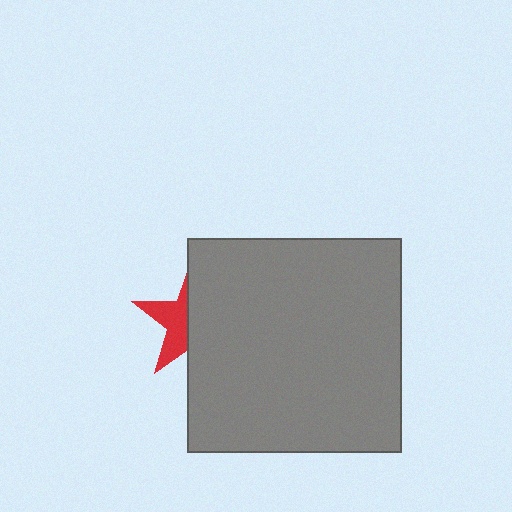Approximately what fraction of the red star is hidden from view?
Roughly 58% of the red star is hidden behind the gray square.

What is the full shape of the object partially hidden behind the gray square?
The partially hidden object is a red star.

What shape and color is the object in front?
The object in front is a gray square.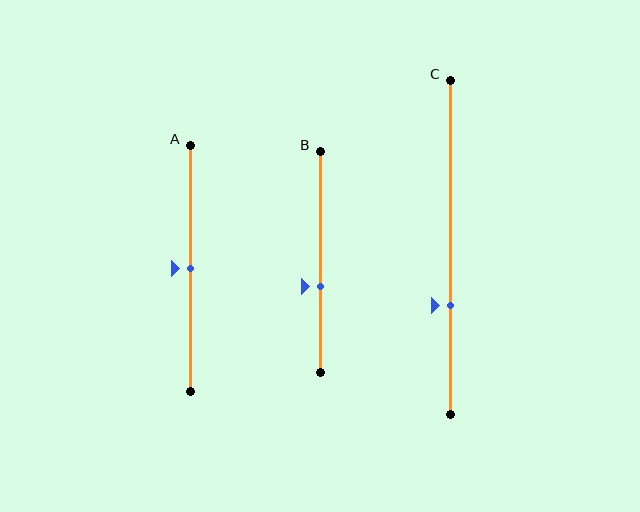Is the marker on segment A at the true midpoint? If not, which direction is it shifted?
Yes, the marker on segment A is at the true midpoint.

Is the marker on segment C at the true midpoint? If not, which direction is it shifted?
No, the marker on segment C is shifted downward by about 17% of the segment length.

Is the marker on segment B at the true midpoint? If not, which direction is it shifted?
No, the marker on segment B is shifted downward by about 11% of the segment length.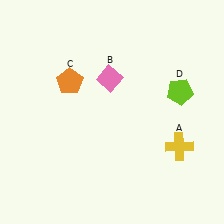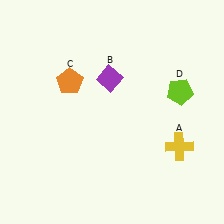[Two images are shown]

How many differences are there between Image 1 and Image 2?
There is 1 difference between the two images.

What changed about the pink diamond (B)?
In Image 1, B is pink. In Image 2, it changed to purple.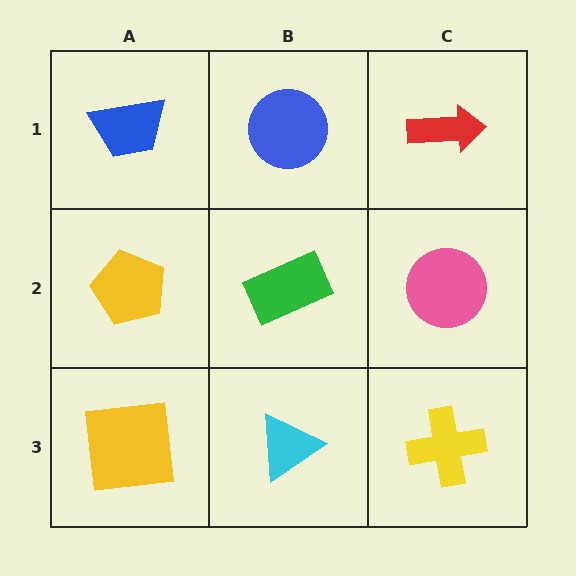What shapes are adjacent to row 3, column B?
A green rectangle (row 2, column B), a yellow square (row 3, column A), a yellow cross (row 3, column C).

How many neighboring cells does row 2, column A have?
3.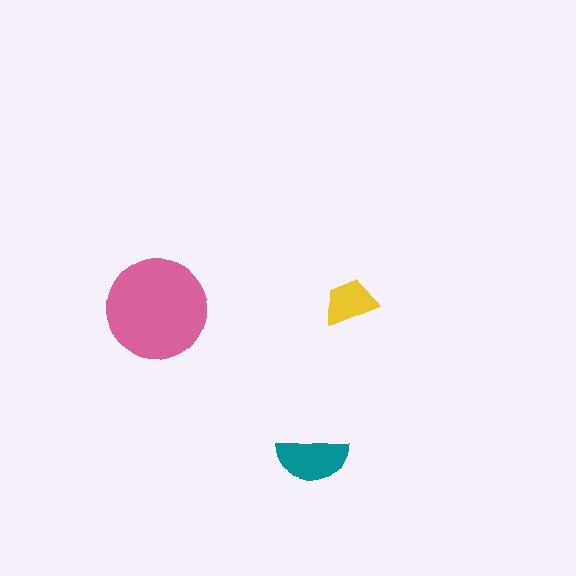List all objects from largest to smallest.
The pink circle, the teal semicircle, the yellow trapezoid.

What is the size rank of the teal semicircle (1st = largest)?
2nd.